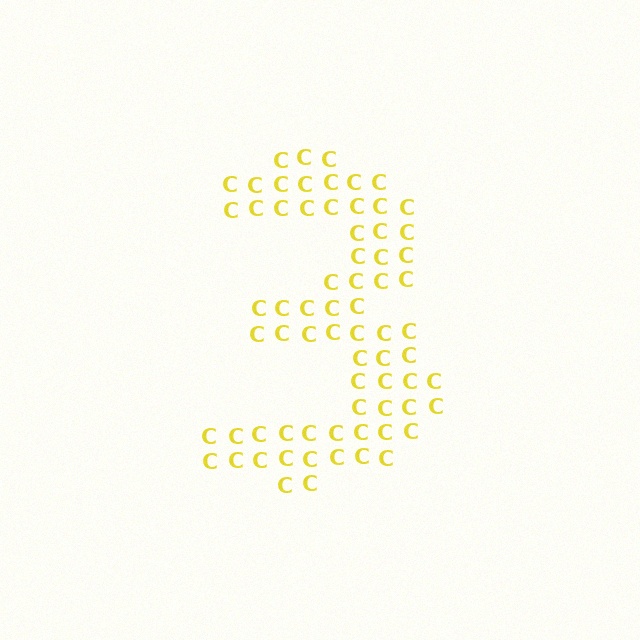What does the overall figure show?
The overall figure shows the digit 3.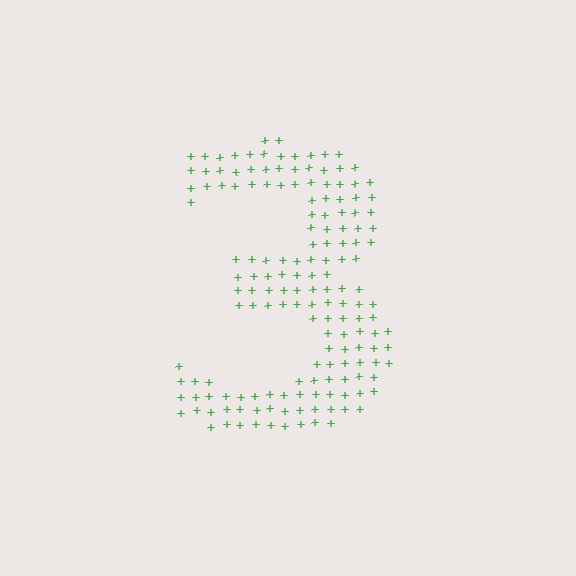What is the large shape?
The large shape is the digit 3.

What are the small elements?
The small elements are plus signs.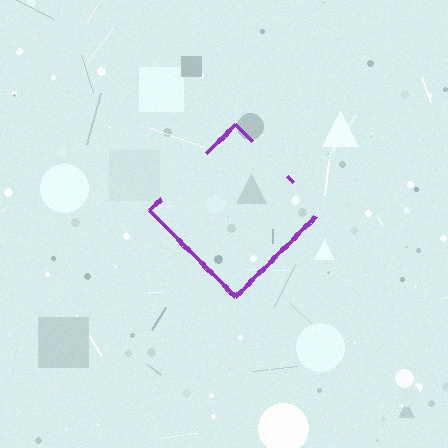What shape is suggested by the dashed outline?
The dashed outline suggests a diamond.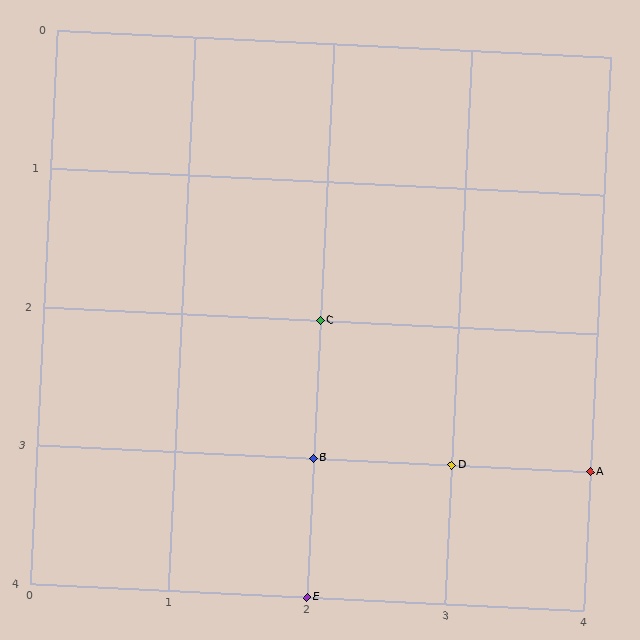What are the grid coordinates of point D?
Point D is at grid coordinates (3, 3).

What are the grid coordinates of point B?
Point B is at grid coordinates (2, 3).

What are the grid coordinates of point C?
Point C is at grid coordinates (2, 2).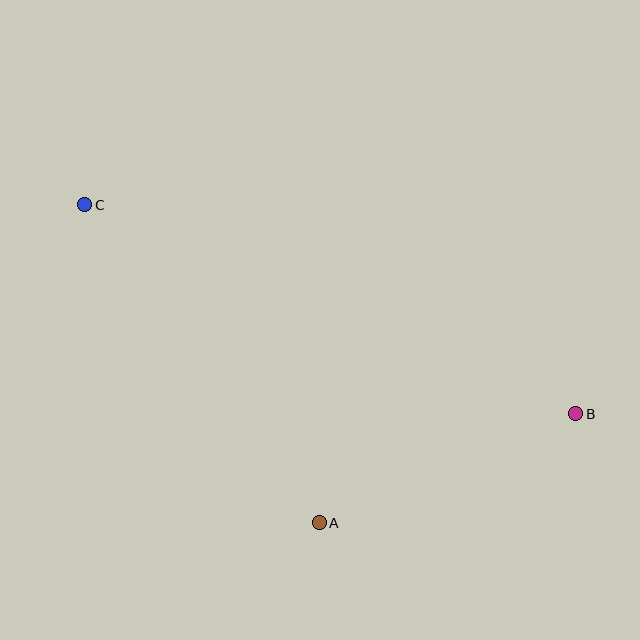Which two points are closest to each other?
Points A and B are closest to each other.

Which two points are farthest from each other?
Points B and C are farthest from each other.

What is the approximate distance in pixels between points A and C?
The distance between A and C is approximately 395 pixels.